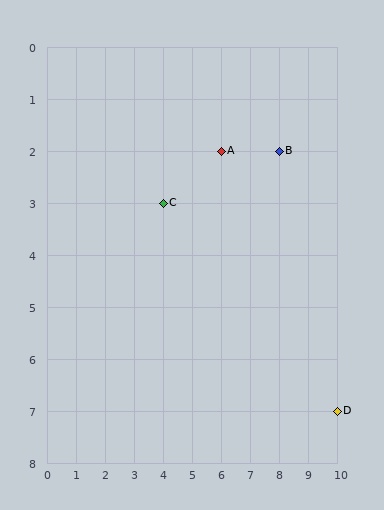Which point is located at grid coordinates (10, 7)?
Point D is at (10, 7).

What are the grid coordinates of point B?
Point B is at grid coordinates (8, 2).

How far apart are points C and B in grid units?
Points C and B are 4 columns and 1 row apart (about 4.1 grid units diagonally).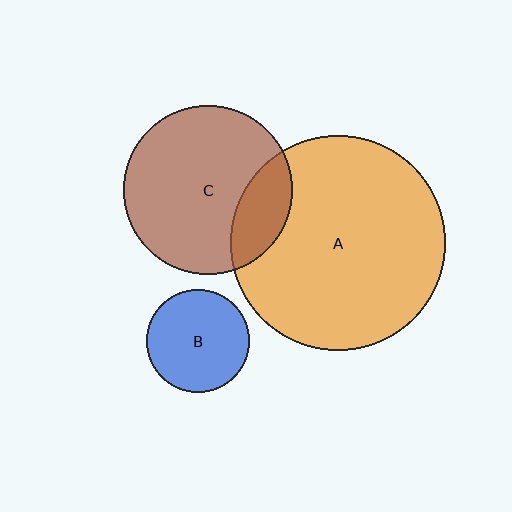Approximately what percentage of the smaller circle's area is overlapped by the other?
Approximately 20%.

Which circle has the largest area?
Circle A (orange).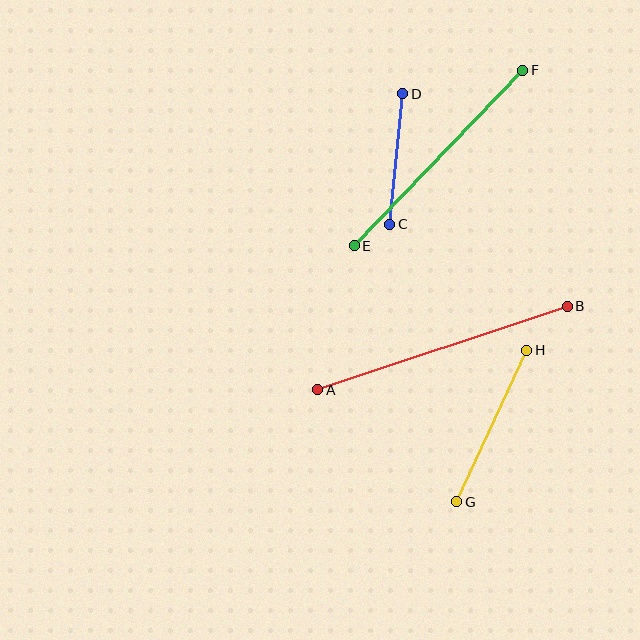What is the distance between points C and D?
The distance is approximately 131 pixels.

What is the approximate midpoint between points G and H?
The midpoint is at approximately (492, 426) pixels.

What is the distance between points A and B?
The distance is approximately 263 pixels.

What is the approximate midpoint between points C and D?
The midpoint is at approximately (396, 159) pixels.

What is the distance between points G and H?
The distance is approximately 167 pixels.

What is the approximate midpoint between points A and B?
The midpoint is at approximately (442, 348) pixels.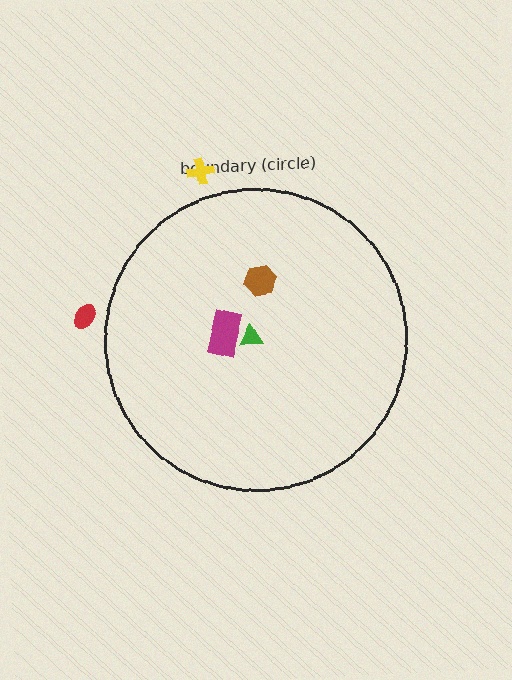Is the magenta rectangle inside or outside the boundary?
Inside.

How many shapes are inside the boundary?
3 inside, 2 outside.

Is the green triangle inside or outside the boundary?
Inside.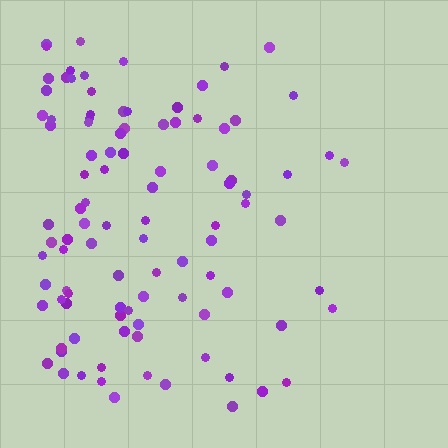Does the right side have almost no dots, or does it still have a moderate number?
Still a moderate number, just noticeably fewer than the left.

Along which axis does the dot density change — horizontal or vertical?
Horizontal.